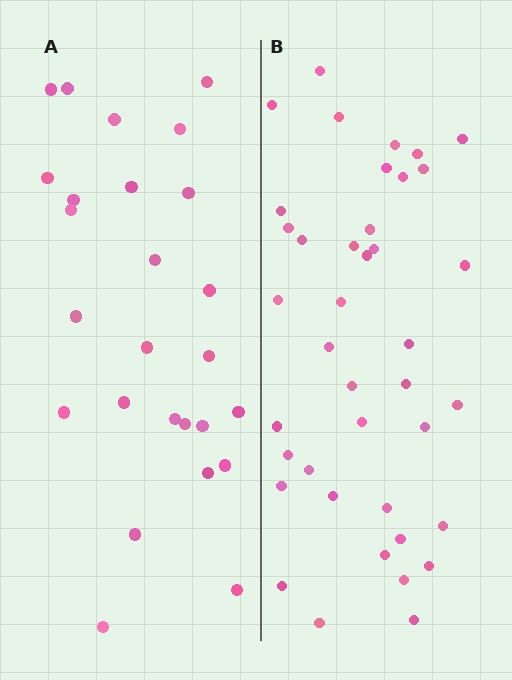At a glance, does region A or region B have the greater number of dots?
Region B (the right region) has more dots.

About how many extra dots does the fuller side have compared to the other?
Region B has approximately 15 more dots than region A.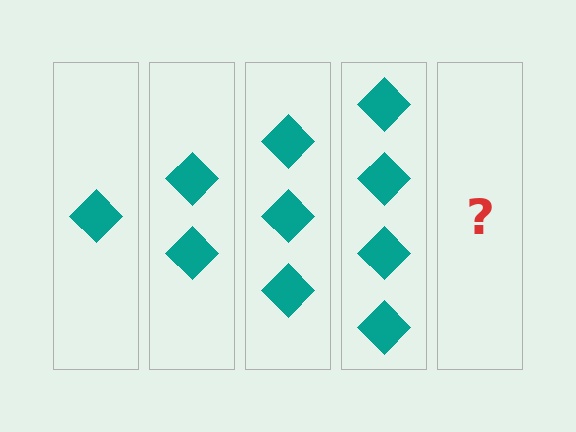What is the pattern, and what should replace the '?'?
The pattern is that each step adds one more diamond. The '?' should be 5 diamonds.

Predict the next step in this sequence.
The next step is 5 diamonds.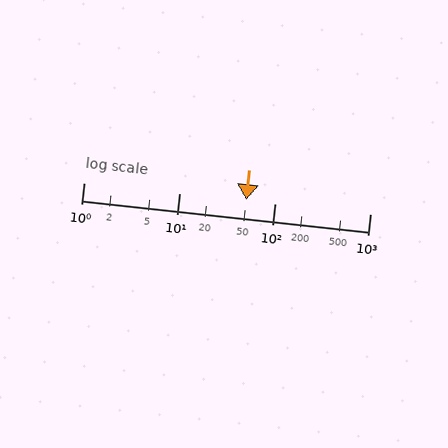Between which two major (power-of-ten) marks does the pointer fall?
The pointer is between 10 and 100.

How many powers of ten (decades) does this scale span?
The scale spans 3 decades, from 1 to 1000.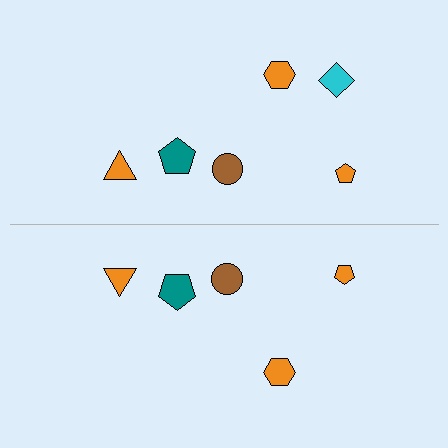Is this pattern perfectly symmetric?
No, the pattern is not perfectly symmetric. A cyan diamond is missing from the bottom side.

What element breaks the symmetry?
A cyan diamond is missing from the bottom side.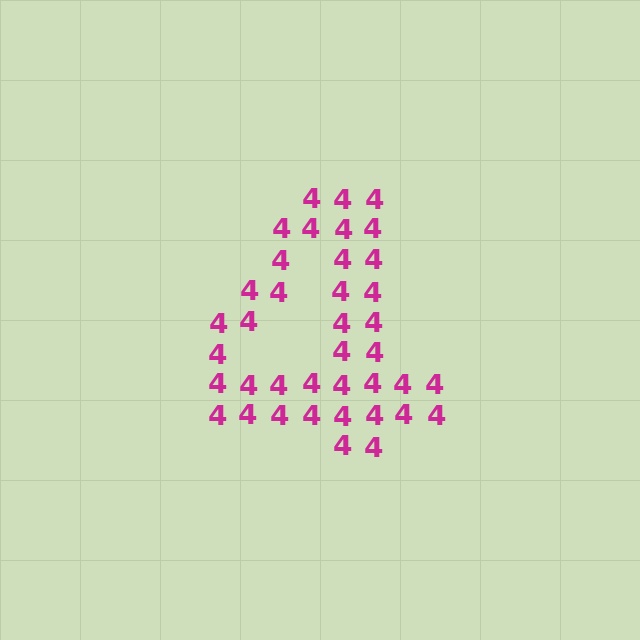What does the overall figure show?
The overall figure shows the digit 4.